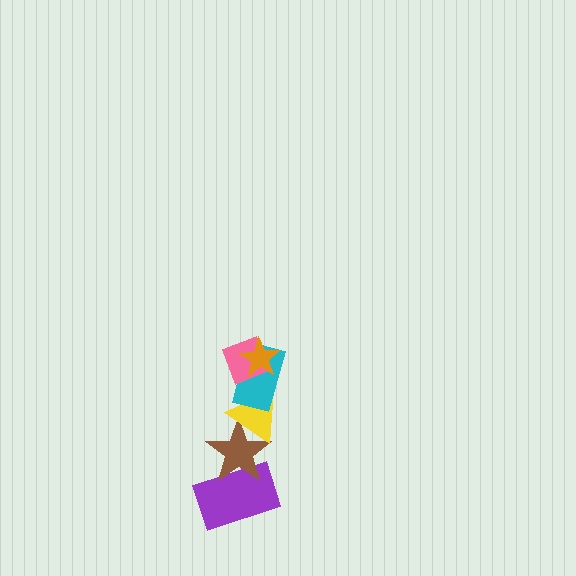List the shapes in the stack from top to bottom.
From top to bottom: the orange star, the pink diamond, the cyan rectangle, the yellow triangle, the brown star, the purple rectangle.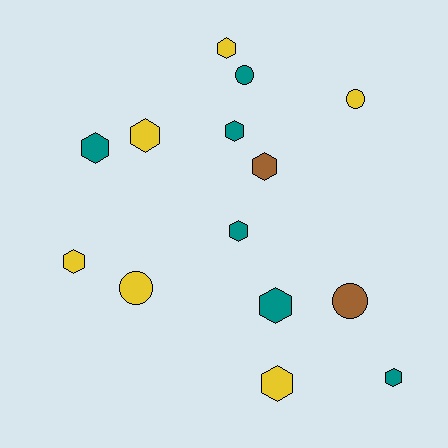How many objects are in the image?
There are 14 objects.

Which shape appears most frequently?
Hexagon, with 10 objects.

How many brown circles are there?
There is 1 brown circle.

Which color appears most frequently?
Yellow, with 6 objects.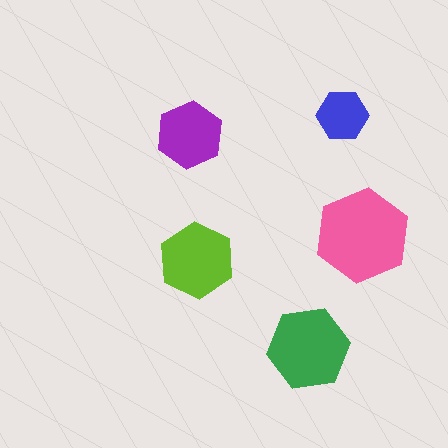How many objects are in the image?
There are 5 objects in the image.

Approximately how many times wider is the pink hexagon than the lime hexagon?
About 1.5 times wider.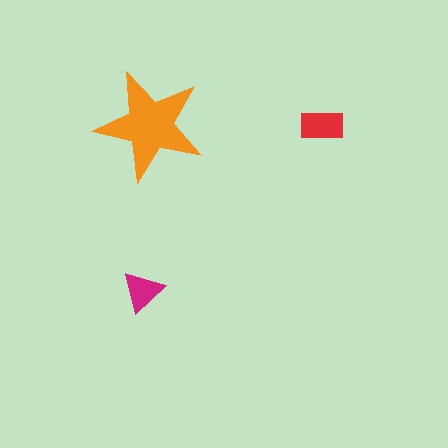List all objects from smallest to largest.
The magenta triangle, the red rectangle, the orange star.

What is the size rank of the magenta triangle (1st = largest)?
3rd.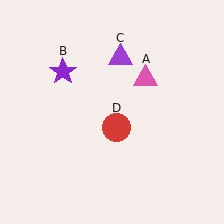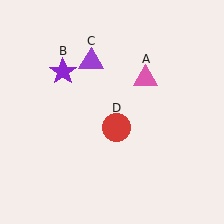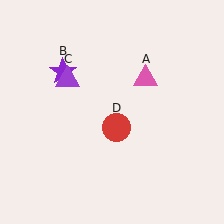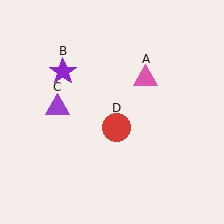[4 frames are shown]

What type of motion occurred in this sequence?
The purple triangle (object C) rotated counterclockwise around the center of the scene.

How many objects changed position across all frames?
1 object changed position: purple triangle (object C).